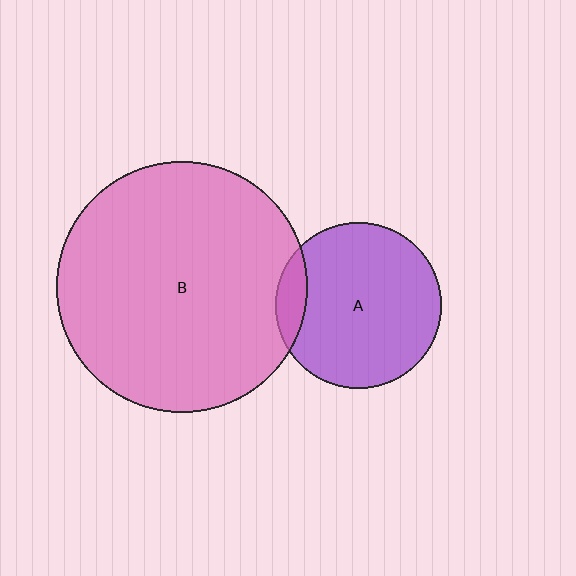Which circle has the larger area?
Circle B (pink).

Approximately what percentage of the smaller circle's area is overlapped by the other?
Approximately 10%.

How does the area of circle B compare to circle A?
Approximately 2.3 times.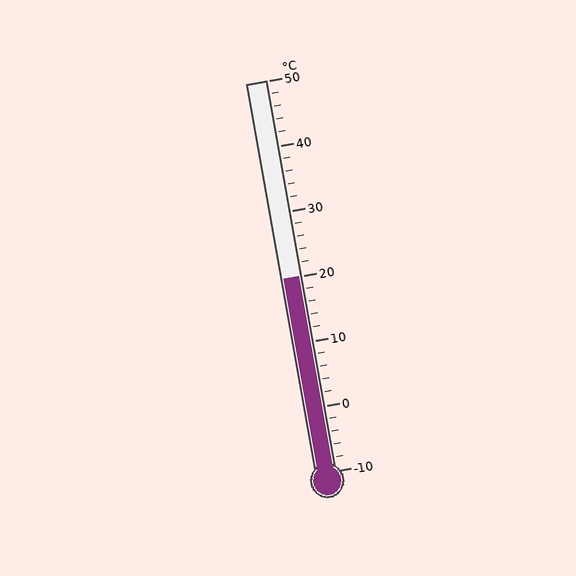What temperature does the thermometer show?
The thermometer shows approximately 20°C.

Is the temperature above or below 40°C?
The temperature is below 40°C.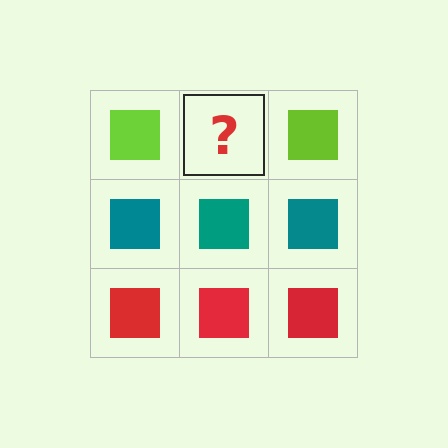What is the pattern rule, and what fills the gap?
The rule is that each row has a consistent color. The gap should be filled with a lime square.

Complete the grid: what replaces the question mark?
The question mark should be replaced with a lime square.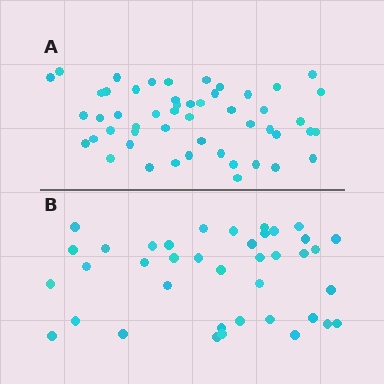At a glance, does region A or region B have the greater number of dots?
Region A (the top region) has more dots.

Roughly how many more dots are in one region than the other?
Region A has roughly 12 or so more dots than region B.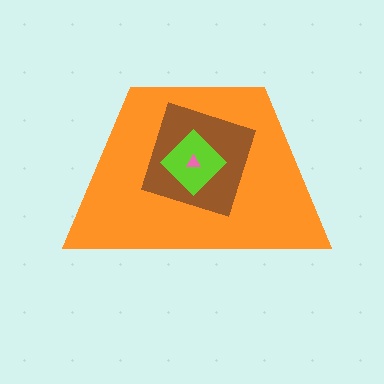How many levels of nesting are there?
4.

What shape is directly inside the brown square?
The lime diamond.